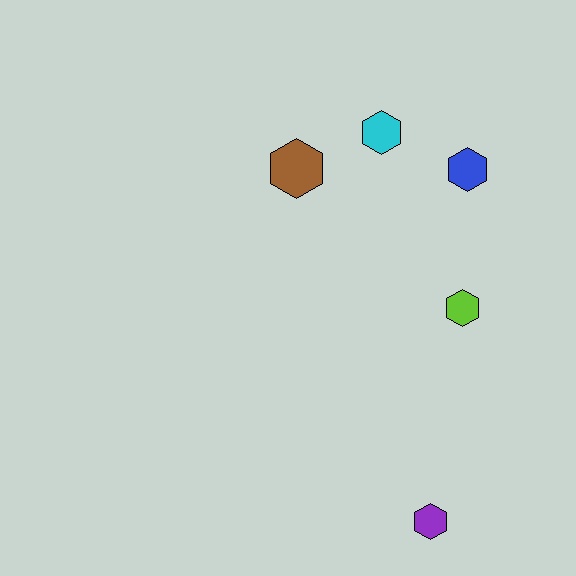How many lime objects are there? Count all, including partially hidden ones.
There is 1 lime object.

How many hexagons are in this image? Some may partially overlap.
There are 5 hexagons.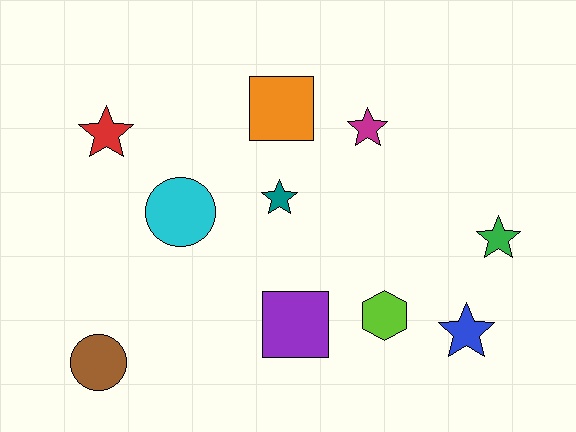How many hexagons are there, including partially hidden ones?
There is 1 hexagon.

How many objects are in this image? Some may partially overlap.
There are 10 objects.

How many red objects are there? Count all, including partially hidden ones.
There is 1 red object.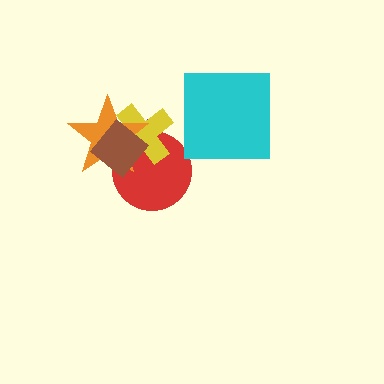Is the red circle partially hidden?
Yes, it is partially covered by another shape.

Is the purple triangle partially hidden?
Yes, it is partially covered by another shape.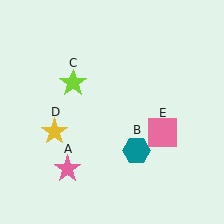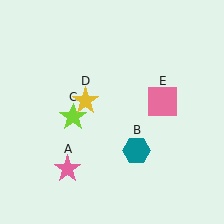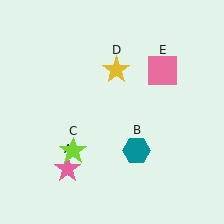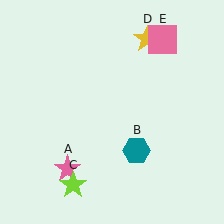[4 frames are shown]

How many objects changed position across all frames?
3 objects changed position: lime star (object C), yellow star (object D), pink square (object E).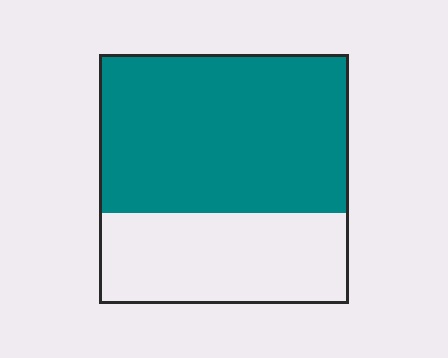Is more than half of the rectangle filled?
Yes.